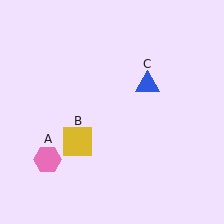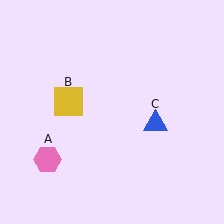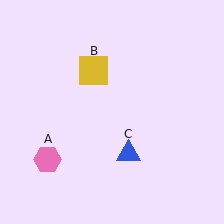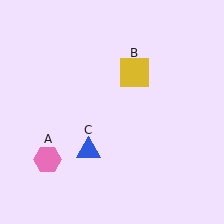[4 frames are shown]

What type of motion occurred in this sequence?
The yellow square (object B), blue triangle (object C) rotated clockwise around the center of the scene.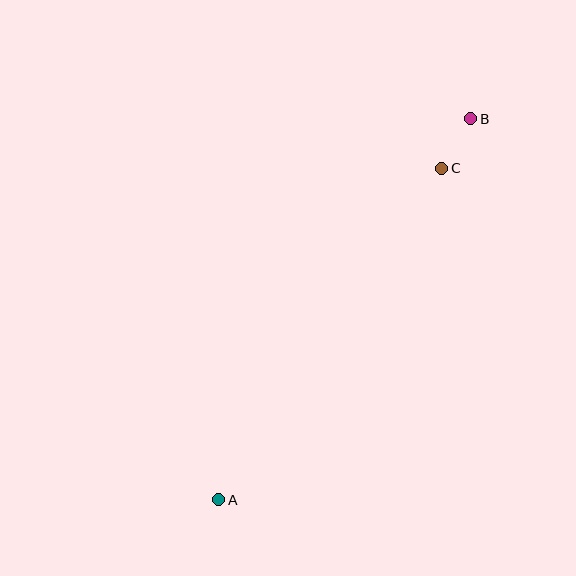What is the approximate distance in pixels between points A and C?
The distance between A and C is approximately 399 pixels.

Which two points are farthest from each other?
Points A and B are farthest from each other.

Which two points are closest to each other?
Points B and C are closest to each other.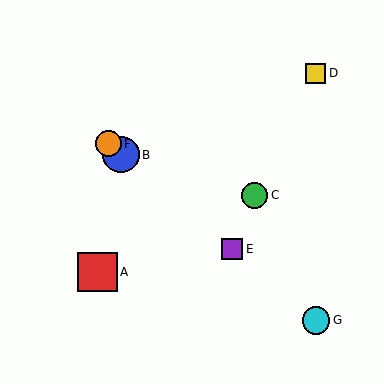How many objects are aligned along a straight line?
4 objects (B, E, F, G) are aligned along a straight line.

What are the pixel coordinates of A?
Object A is at (98, 272).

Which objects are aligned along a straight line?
Objects B, E, F, G are aligned along a straight line.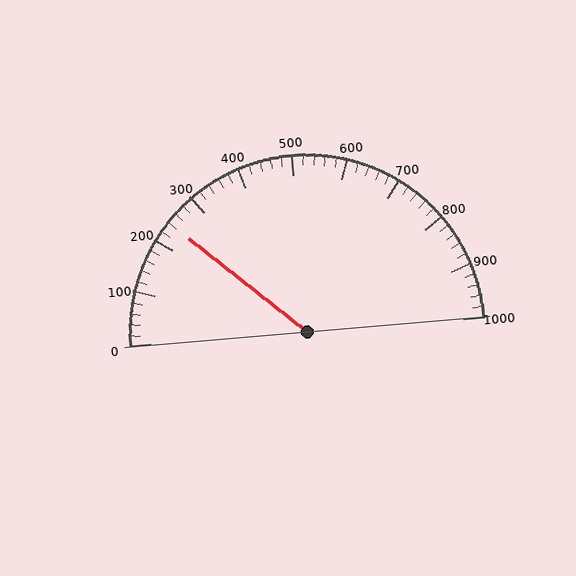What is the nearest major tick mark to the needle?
The nearest major tick mark is 200.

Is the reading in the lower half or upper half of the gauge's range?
The reading is in the lower half of the range (0 to 1000).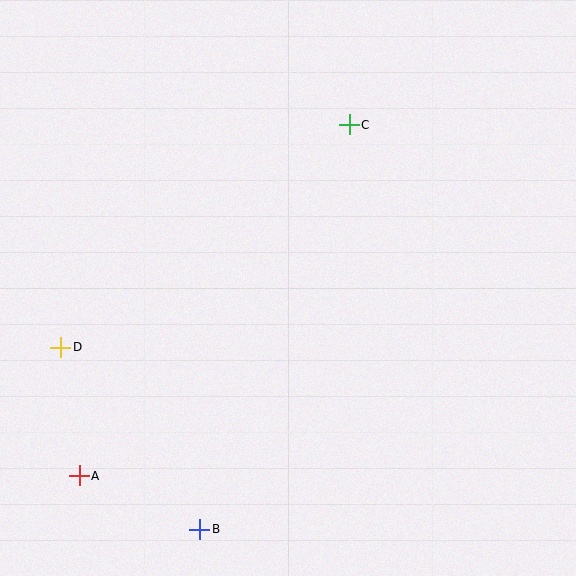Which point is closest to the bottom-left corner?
Point A is closest to the bottom-left corner.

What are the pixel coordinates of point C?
Point C is at (349, 125).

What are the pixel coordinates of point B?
Point B is at (200, 529).